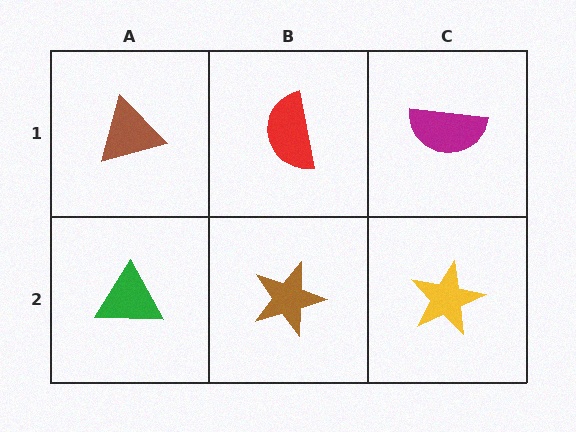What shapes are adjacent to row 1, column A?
A green triangle (row 2, column A), a red semicircle (row 1, column B).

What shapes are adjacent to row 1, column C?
A yellow star (row 2, column C), a red semicircle (row 1, column B).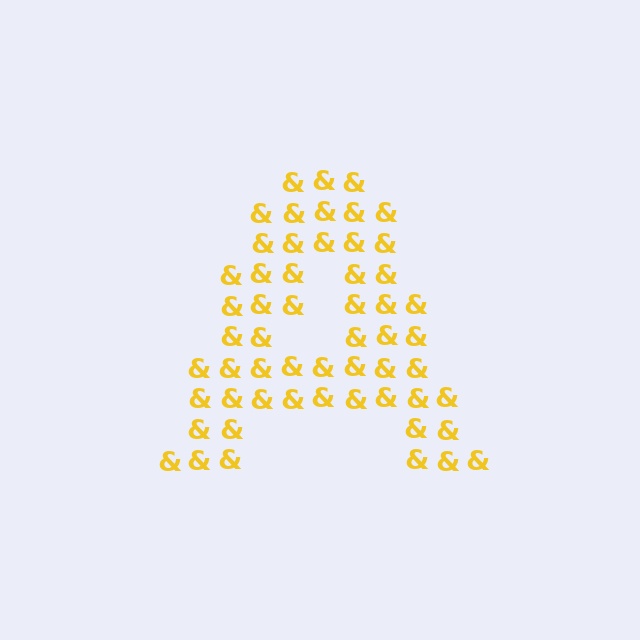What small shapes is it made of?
It is made of small ampersands.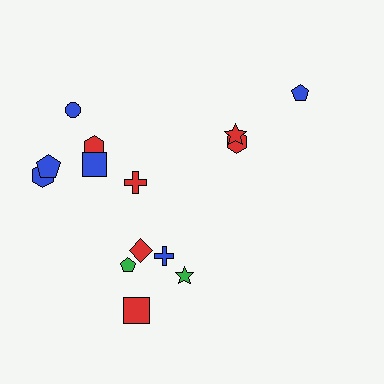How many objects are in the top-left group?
There are 6 objects.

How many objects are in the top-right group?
There are 3 objects.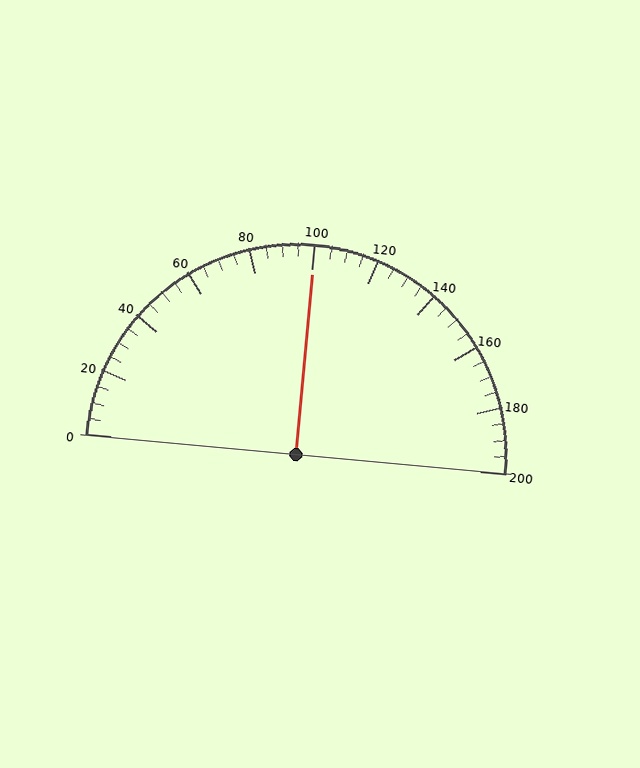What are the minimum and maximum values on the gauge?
The gauge ranges from 0 to 200.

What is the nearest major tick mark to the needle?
The nearest major tick mark is 100.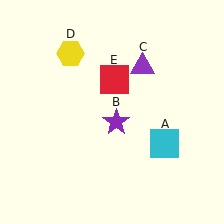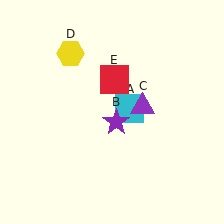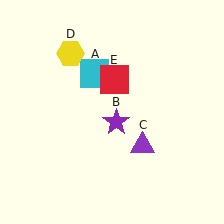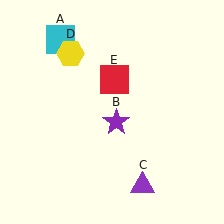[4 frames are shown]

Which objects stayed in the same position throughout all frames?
Purple star (object B) and yellow hexagon (object D) and red square (object E) remained stationary.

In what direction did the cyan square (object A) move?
The cyan square (object A) moved up and to the left.